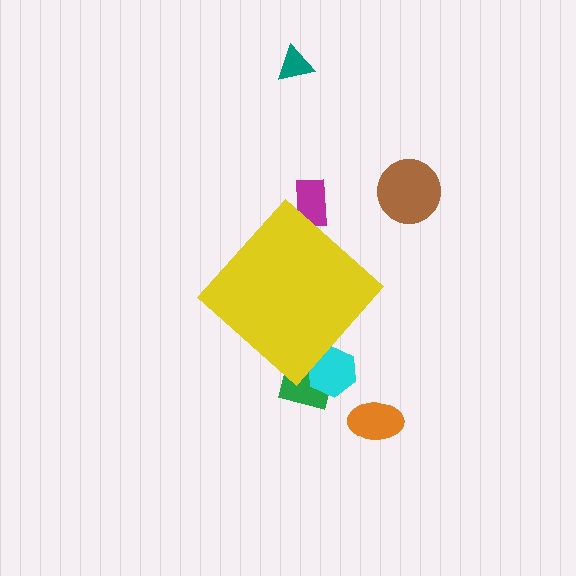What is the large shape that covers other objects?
A yellow diamond.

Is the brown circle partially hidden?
No, the brown circle is fully visible.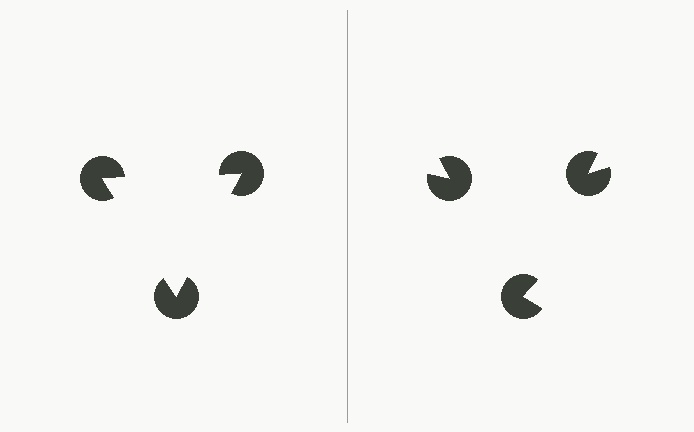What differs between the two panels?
The pac-man discs are positioned identically on both sides; only the wedge orientations differ. On the left they align to a triangle; on the right they are misaligned.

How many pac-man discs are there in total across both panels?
6 — 3 on each side.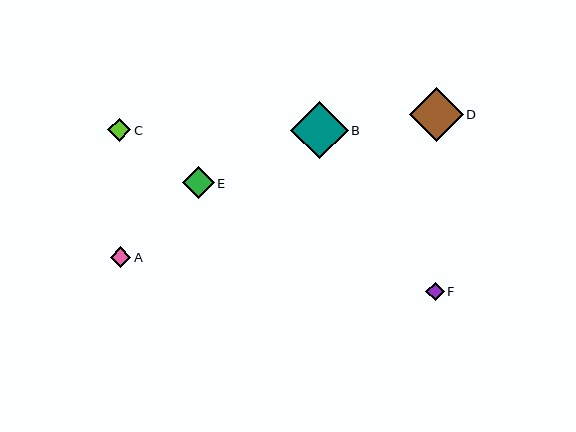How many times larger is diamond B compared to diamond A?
Diamond B is approximately 2.8 times the size of diamond A.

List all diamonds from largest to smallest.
From largest to smallest: B, D, E, C, A, F.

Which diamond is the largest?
Diamond B is the largest with a size of approximately 57 pixels.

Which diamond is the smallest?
Diamond F is the smallest with a size of approximately 19 pixels.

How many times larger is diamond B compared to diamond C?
Diamond B is approximately 2.5 times the size of diamond C.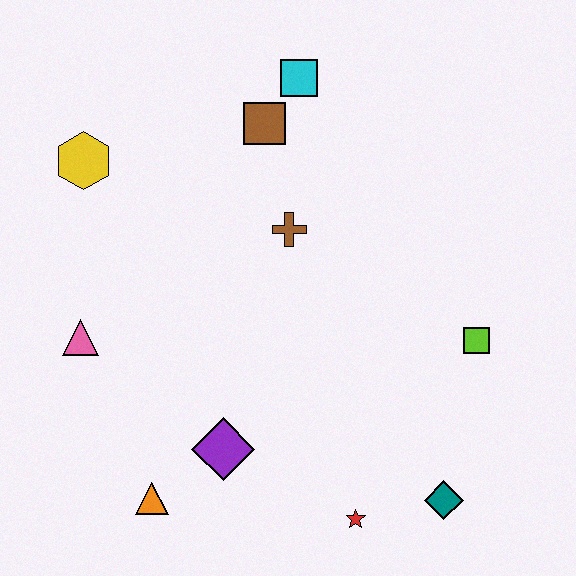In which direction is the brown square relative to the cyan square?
The brown square is below the cyan square.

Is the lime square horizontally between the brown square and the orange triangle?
No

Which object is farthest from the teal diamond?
The yellow hexagon is farthest from the teal diamond.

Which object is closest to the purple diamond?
The orange triangle is closest to the purple diamond.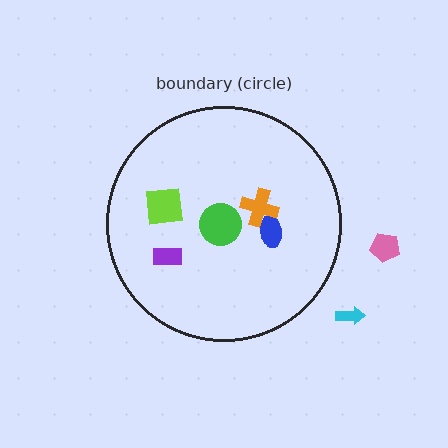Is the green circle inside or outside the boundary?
Inside.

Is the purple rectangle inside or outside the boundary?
Inside.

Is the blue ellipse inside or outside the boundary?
Inside.